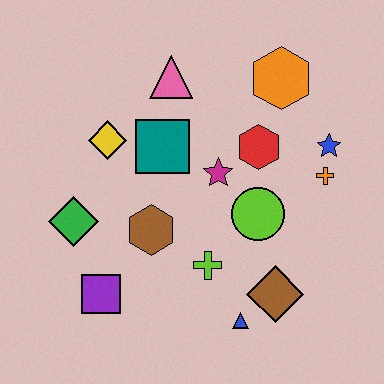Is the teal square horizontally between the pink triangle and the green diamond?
Yes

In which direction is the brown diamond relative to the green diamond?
The brown diamond is to the right of the green diamond.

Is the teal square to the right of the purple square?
Yes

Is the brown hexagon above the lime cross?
Yes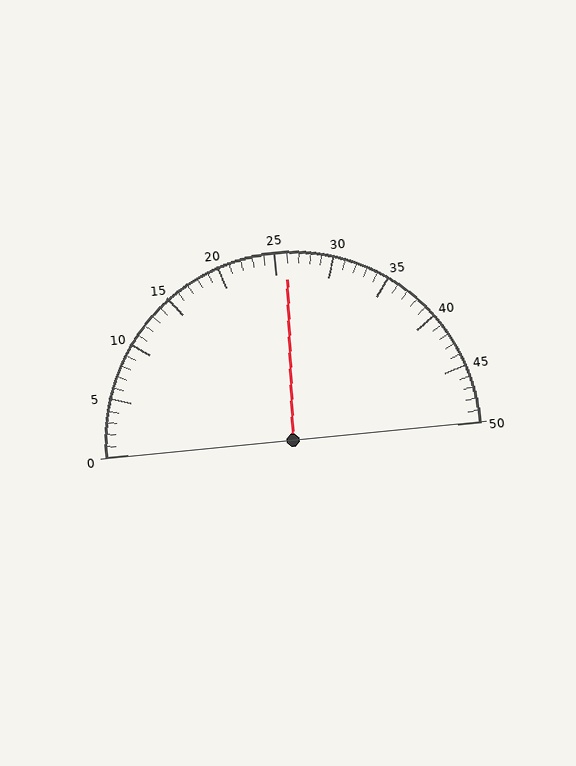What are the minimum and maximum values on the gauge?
The gauge ranges from 0 to 50.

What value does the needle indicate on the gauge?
The needle indicates approximately 26.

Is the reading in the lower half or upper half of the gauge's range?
The reading is in the upper half of the range (0 to 50).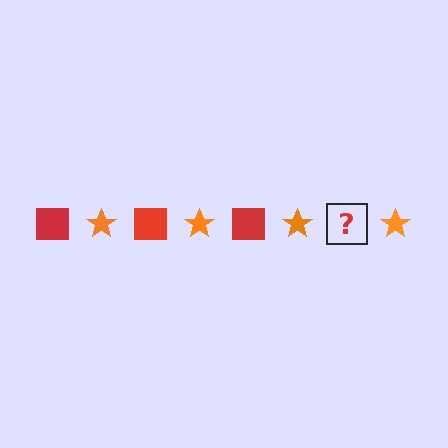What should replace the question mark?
The question mark should be replaced with a red square.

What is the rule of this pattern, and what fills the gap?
The rule is that the pattern alternates between red square and orange star. The gap should be filled with a red square.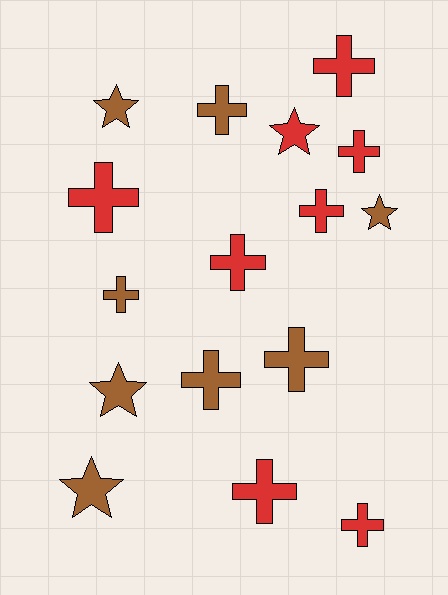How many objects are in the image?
There are 16 objects.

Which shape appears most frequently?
Cross, with 11 objects.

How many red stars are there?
There is 1 red star.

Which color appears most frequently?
Brown, with 8 objects.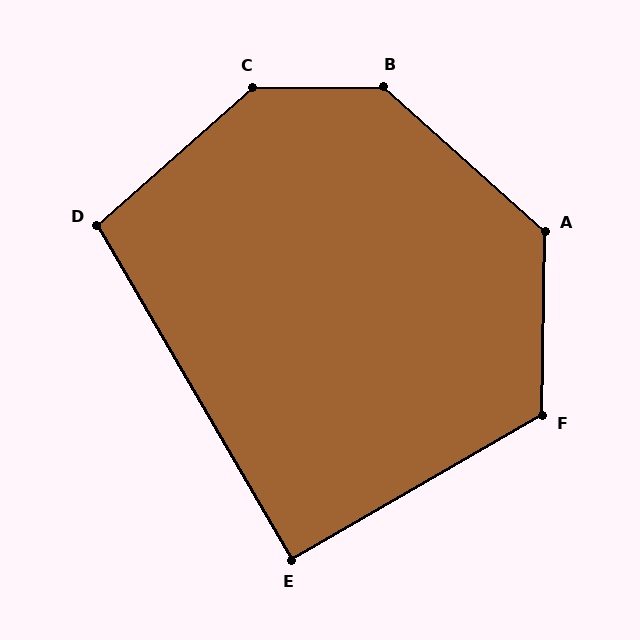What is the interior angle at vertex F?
Approximately 121 degrees (obtuse).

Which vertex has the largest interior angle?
C, at approximately 139 degrees.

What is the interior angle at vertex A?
Approximately 131 degrees (obtuse).